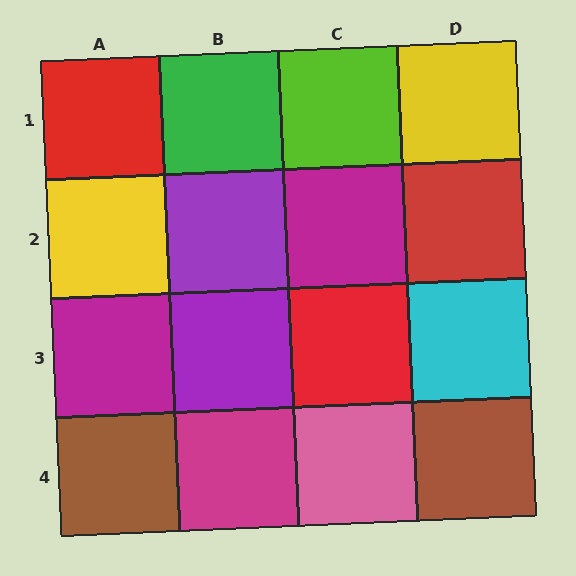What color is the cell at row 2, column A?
Yellow.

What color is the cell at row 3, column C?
Red.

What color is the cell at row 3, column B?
Purple.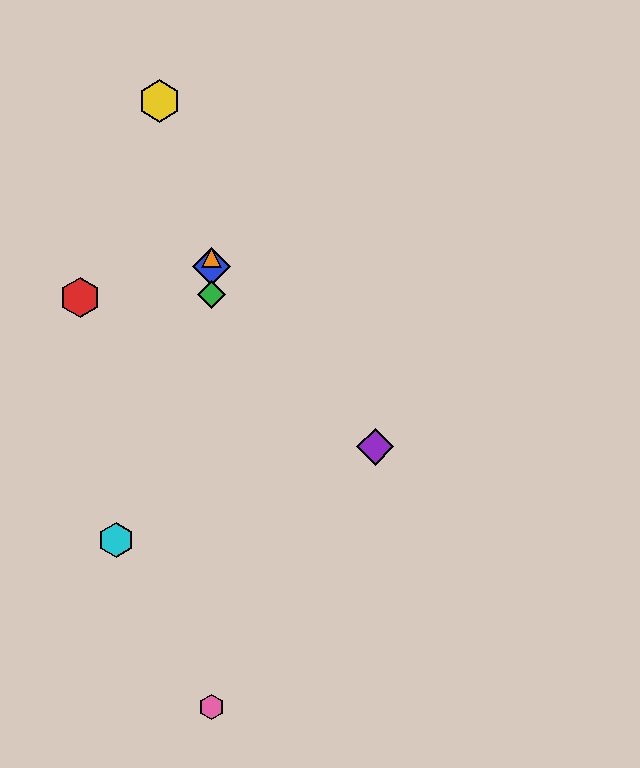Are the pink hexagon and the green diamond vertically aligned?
Yes, both are at x≈212.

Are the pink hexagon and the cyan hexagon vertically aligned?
No, the pink hexagon is at x≈212 and the cyan hexagon is at x≈116.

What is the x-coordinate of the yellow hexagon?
The yellow hexagon is at x≈160.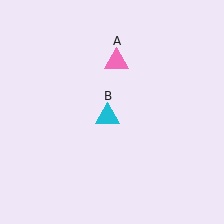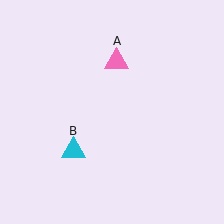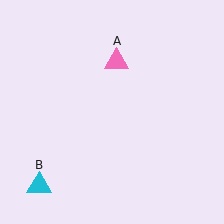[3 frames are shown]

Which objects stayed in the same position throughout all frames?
Pink triangle (object A) remained stationary.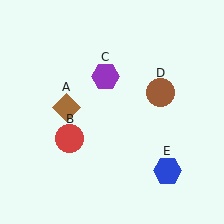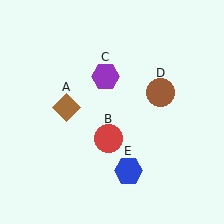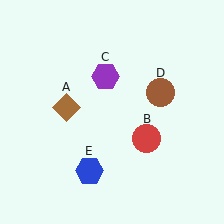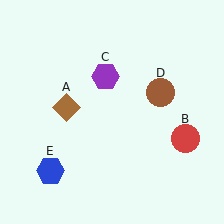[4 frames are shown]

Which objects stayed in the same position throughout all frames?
Brown diamond (object A) and purple hexagon (object C) and brown circle (object D) remained stationary.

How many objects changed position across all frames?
2 objects changed position: red circle (object B), blue hexagon (object E).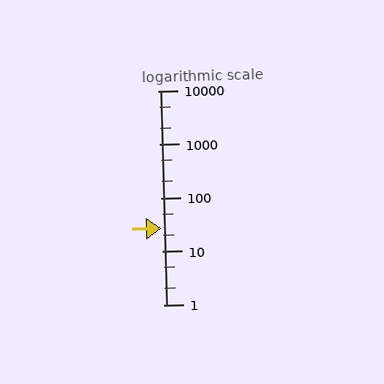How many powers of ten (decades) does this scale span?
The scale spans 4 decades, from 1 to 10000.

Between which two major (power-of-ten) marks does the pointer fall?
The pointer is between 10 and 100.